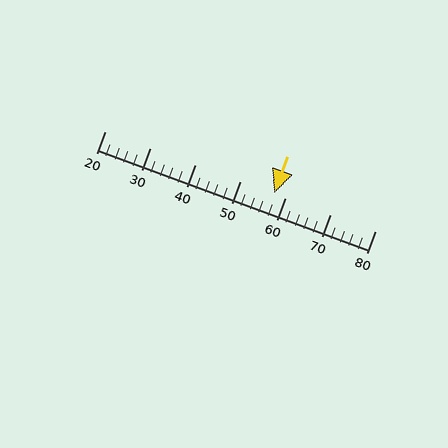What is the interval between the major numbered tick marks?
The major tick marks are spaced 10 units apart.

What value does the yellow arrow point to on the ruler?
The yellow arrow points to approximately 58.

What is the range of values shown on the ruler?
The ruler shows values from 20 to 80.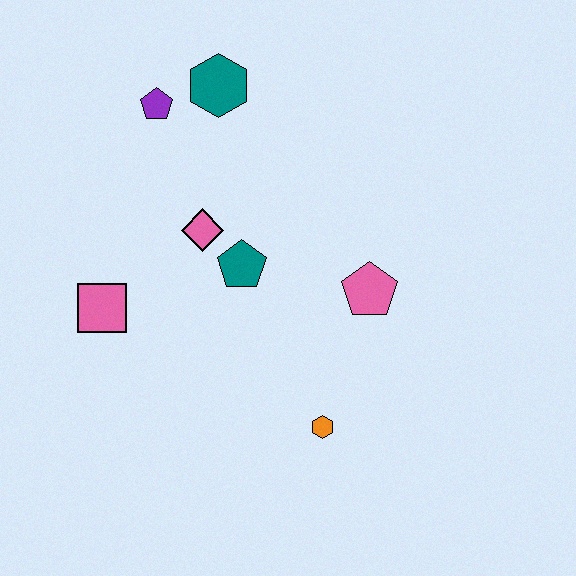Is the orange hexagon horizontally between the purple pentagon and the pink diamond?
No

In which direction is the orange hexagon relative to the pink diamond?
The orange hexagon is below the pink diamond.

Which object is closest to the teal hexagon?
The purple pentagon is closest to the teal hexagon.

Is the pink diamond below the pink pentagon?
No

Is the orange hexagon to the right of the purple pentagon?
Yes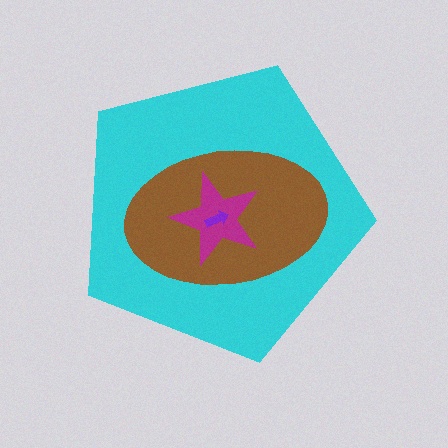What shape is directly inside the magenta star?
The purple arrow.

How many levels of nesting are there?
4.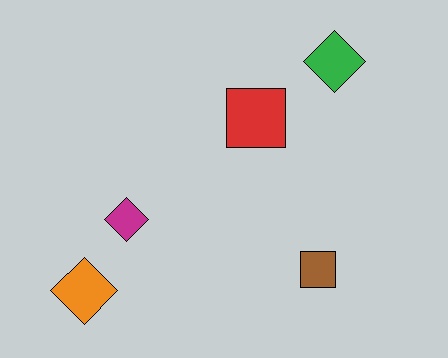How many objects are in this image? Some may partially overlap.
There are 5 objects.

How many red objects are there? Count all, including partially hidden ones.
There is 1 red object.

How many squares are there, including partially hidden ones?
There are 2 squares.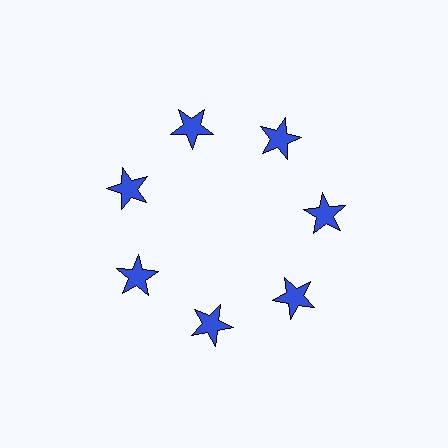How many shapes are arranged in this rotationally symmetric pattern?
There are 7 shapes, arranged in 7 groups of 1.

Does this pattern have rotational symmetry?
Yes, this pattern has 7-fold rotational symmetry. It looks the same after rotating 51 degrees around the center.